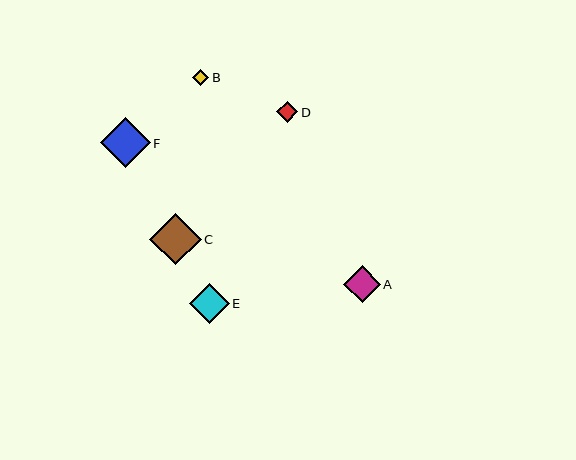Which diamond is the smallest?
Diamond B is the smallest with a size of approximately 16 pixels.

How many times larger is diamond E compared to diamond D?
Diamond E is approximately 1.8 times the size of diamond D.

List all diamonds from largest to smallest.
From largest to smallest: C, F, E, A, D, B.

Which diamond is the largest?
Diamond C is the largest with a size of approximately 52 pixels.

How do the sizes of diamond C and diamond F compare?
Diamond C and diamond F are approximately the same size.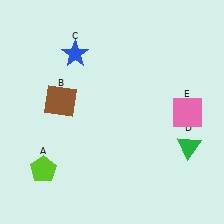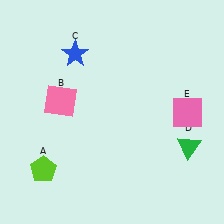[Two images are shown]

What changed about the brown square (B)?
In Image 1, B is brown. In Image 2, it changed to pink.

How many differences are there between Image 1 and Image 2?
There is 1 difference between the two images.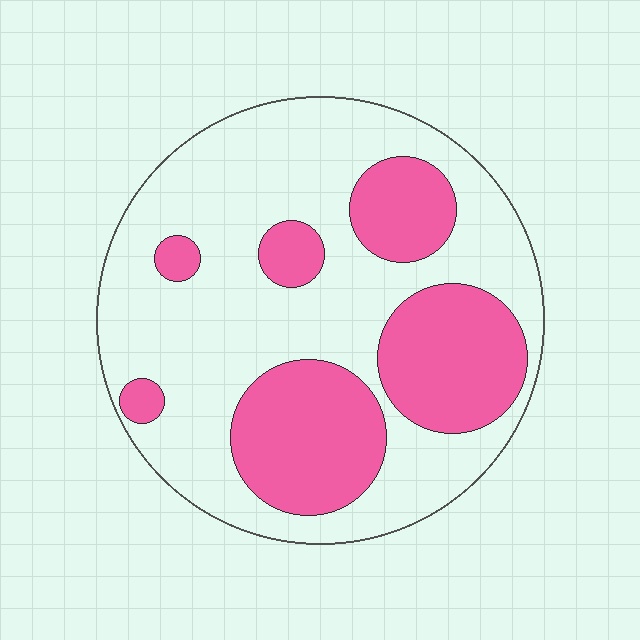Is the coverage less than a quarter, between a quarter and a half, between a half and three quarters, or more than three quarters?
Between a quarter and a half.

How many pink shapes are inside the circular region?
6.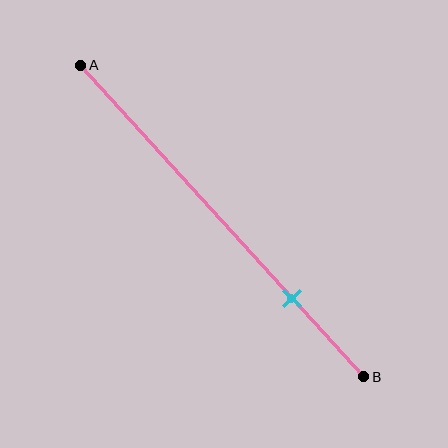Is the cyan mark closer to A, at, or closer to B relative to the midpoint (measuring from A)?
The cyan mark is closer to point B than the midpoint of segment AB.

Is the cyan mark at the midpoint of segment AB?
No, the mark is at about 75% from A, not at the 50% midpoint.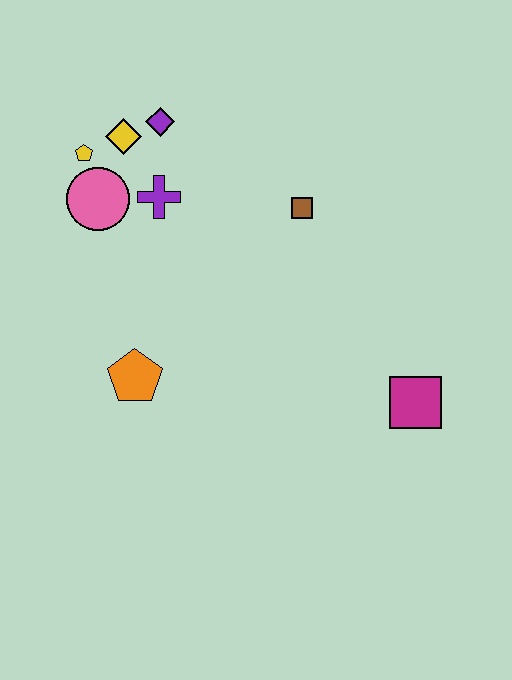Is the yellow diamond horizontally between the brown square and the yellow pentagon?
Yes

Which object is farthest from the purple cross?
The magenta square is farthest from the purple cross.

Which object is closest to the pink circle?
The yellow pentagon is closest to the pink circle.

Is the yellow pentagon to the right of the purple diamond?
No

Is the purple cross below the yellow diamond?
Yes